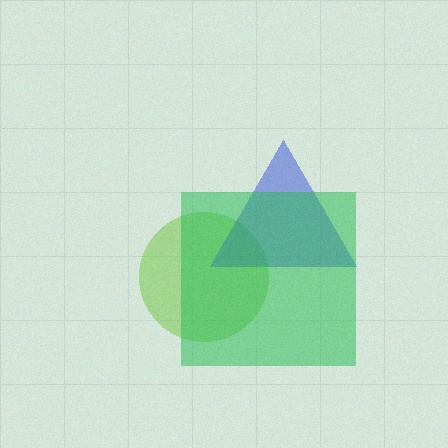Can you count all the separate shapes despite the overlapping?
Yes, there are 3 separate shapes.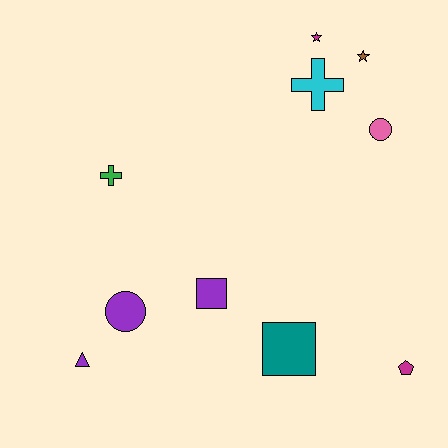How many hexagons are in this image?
There are no hexagons.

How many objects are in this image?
There are 10 objects.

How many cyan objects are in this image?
There is 1 cyan object.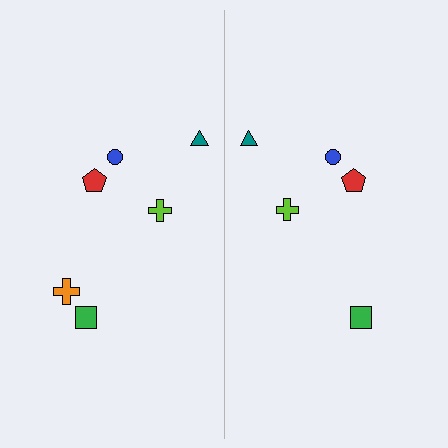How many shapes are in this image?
There are 11 shapes in this image.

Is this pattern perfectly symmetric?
No, the pattern is not perfectly symmetric. A orange cross is missing from the right side.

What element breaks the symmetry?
A orange cross is missing from the right side.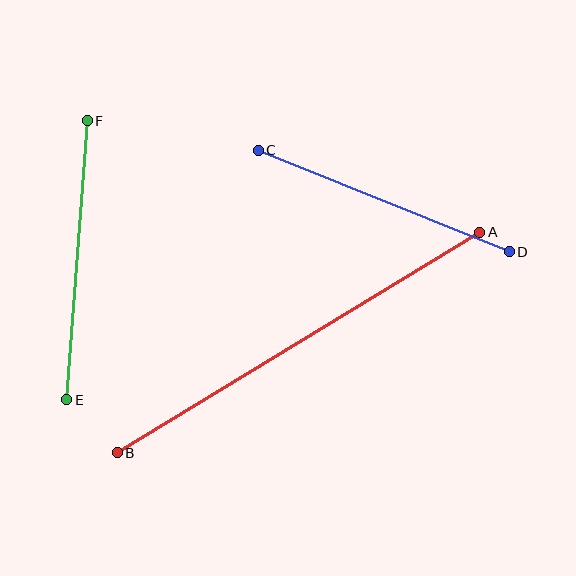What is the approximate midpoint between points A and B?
The midpoint is at approximately (298, 343) pixels.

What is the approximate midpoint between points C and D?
The midpoint is at approximately (384, 201) pixels.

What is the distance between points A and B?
The distance is approximately 424 pixels.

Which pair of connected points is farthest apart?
Points A and B are farthest apart.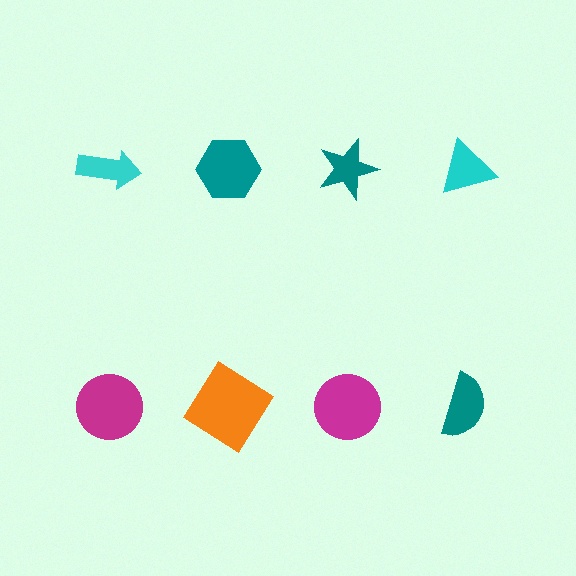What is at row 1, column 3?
A teal star.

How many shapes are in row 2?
4 shapes.